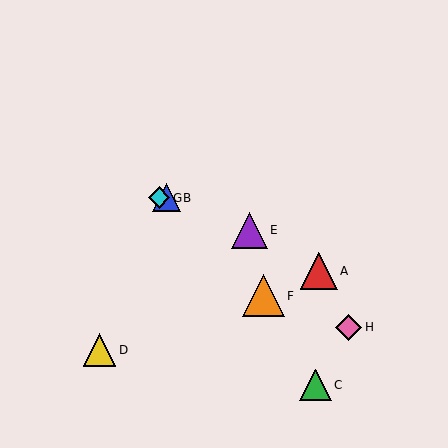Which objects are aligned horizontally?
Objects B, G are aligned horizontally.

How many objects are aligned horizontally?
2 objects (B, G) are aligned horizontally.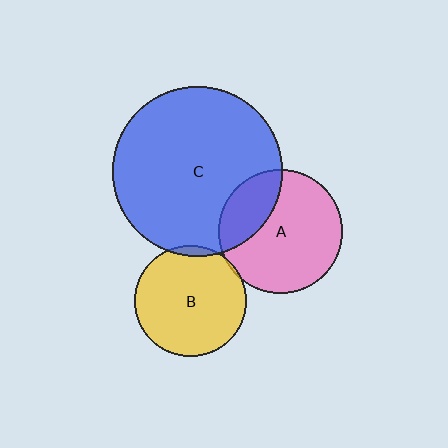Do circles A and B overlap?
Yes.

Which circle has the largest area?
Circle C (blue).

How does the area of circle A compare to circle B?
Approximately 1.2 times.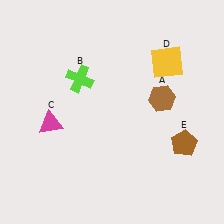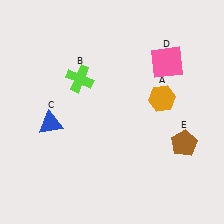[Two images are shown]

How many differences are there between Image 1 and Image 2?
There are 3 differences between the two images.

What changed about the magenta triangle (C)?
In Image 1, C is magenta. In Image 2, it changed to blue.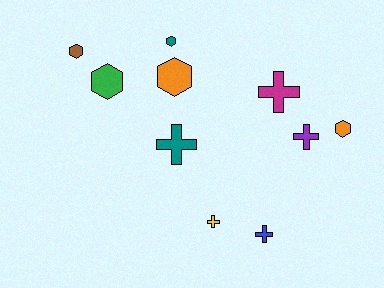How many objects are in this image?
There are 10 objects.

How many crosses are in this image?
There are 5 crosses.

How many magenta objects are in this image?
There is 1 magenta object.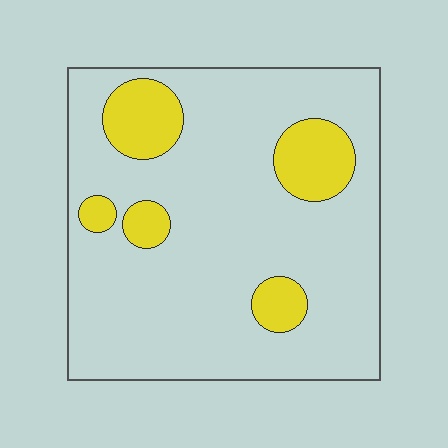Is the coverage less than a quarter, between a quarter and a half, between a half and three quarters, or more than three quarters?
Less than a quarter.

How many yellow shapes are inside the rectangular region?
5.